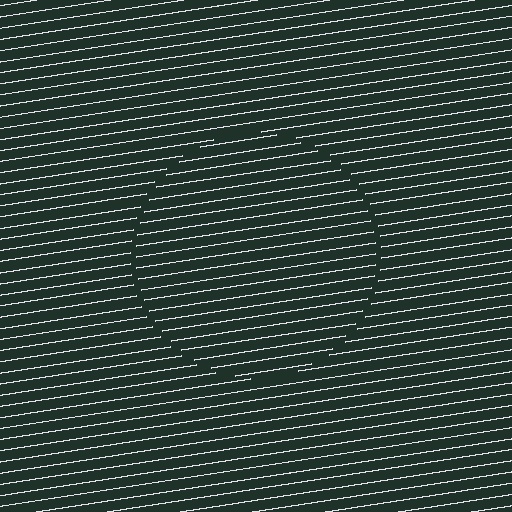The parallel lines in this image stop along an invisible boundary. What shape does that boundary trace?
An illusory circle. The interior of the shape contains the same grating, shifted by half a period — the contour is defined by the phase discontinuity where line-ends from the inner and outer gratings abut.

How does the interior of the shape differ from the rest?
The interior of the shape contains the same grating, shifted by half a period — the contour is defined by the phase discontinuity where line-ends from the inner and outer gratings abut.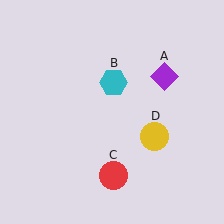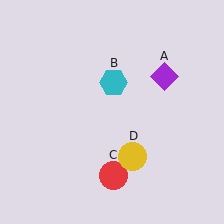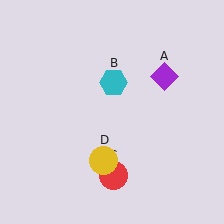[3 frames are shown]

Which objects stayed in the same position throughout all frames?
Purple diamond (object A) and cyan hexagon (object B) and red circle (object C) remained stationary.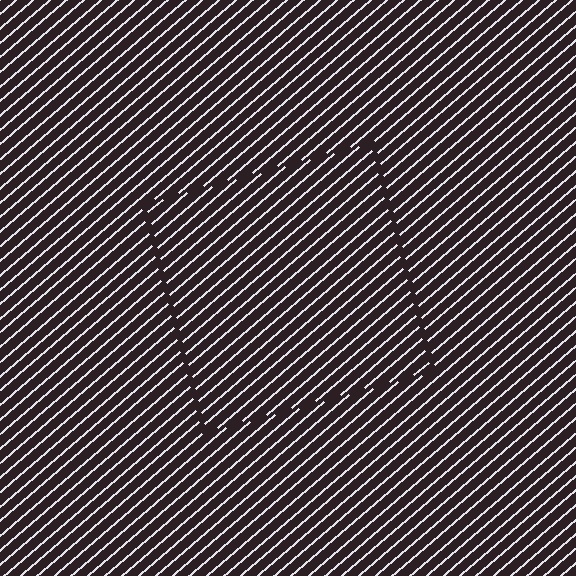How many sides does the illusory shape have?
4 sides — the line-ends trace a square.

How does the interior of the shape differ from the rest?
The interior of the shape contains the same grating, shifted by half a period — the contour is defined by the phase discontinuity where line-ends from the inner and outer gratings abut.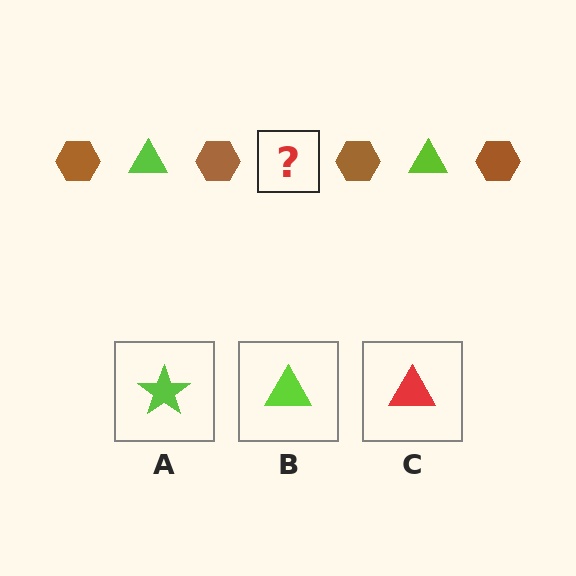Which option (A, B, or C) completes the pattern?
B.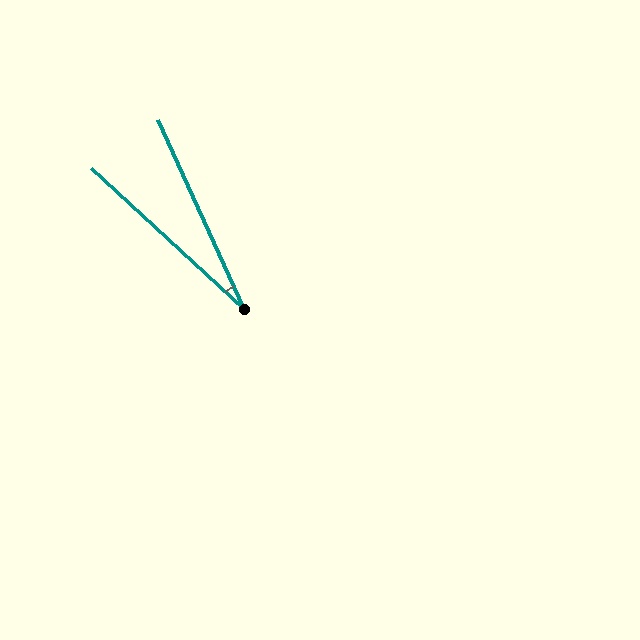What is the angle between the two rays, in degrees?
Approximately 23 degrees.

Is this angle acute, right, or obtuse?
It is acute.